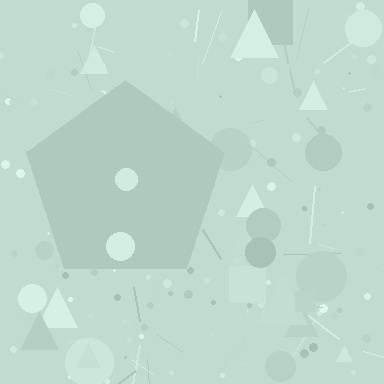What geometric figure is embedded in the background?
A pentagon is embedded in the background.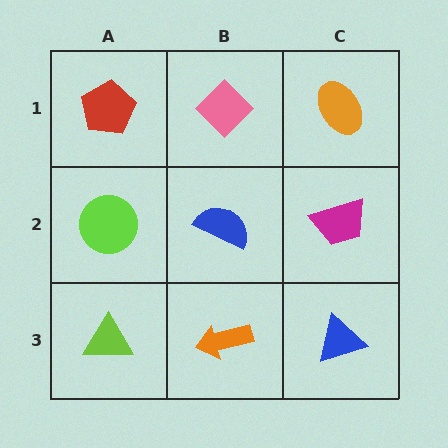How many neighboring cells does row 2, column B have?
4.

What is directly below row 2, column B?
An orange arrow.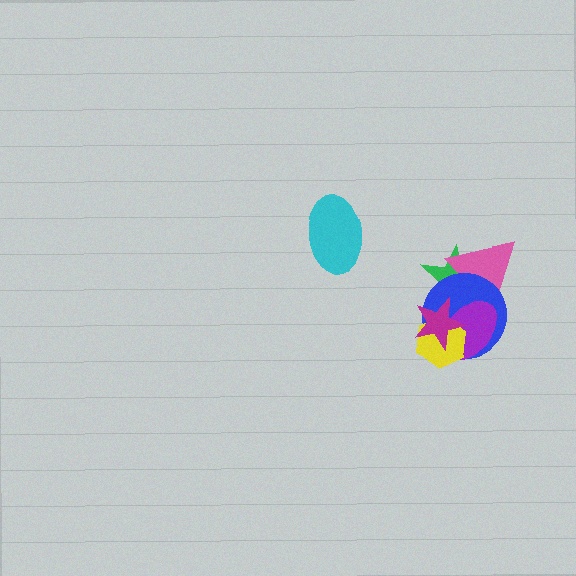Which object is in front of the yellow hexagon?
The magenta star is in front of the yellow hexagon.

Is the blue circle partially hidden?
Yes, it is partially covered by another shape.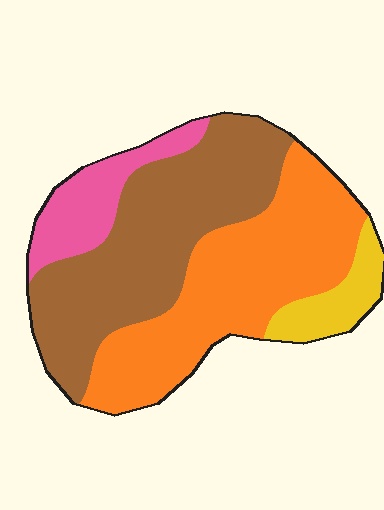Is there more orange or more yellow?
Orange.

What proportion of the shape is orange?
Orange takes up about two fifths (2/5) of the shape.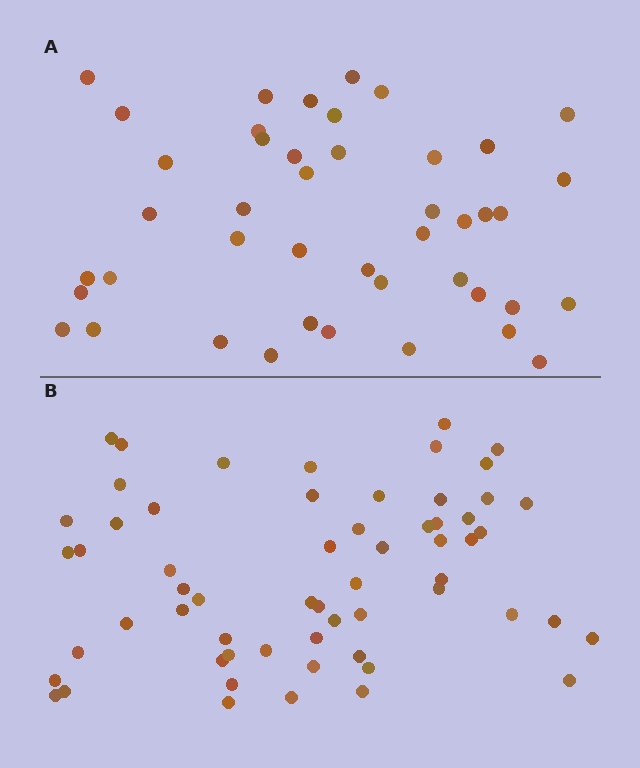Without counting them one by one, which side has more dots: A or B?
Region B (the bottom region) has more dots.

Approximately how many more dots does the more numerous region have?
Region B has approximately 15 more dots than region A.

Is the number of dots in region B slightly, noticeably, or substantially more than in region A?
Region B has noticeably more, but not dramatically so. The ratio is roughly 1.4 to 1.